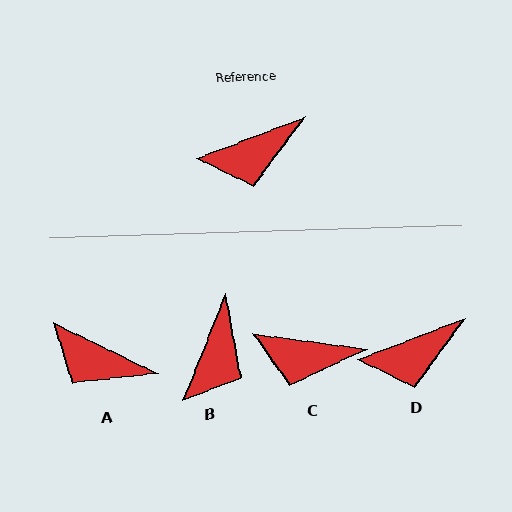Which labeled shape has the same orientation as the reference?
D.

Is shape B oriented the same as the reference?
No, it is off by about 47 degrees.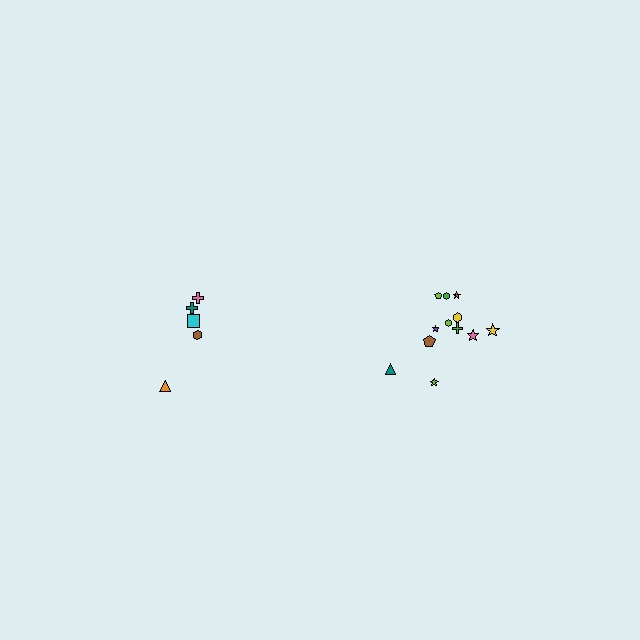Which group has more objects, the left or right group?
The right group.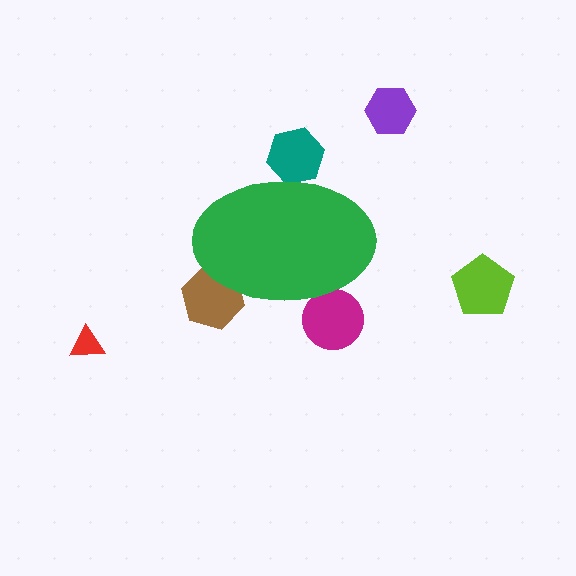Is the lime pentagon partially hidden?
No, the lime pentagon is fully visible.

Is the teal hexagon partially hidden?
Yes, the teal hexagon is partially hidden behind the green ellipse.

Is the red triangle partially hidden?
No, the red triangle is fully visible.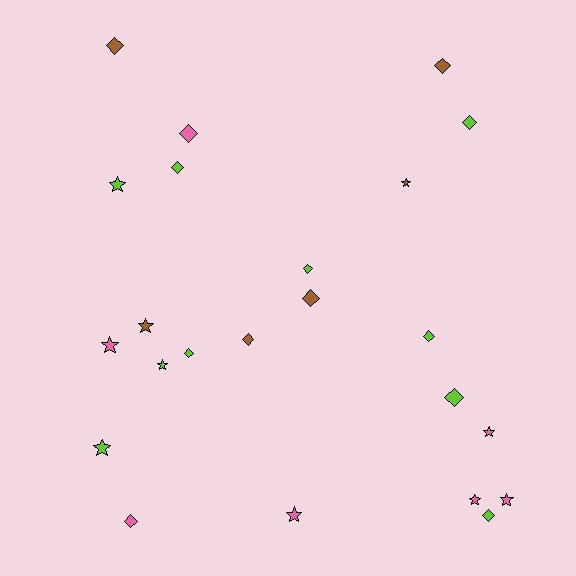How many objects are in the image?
There are 23 objects.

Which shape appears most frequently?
Diamond, with 13 objects.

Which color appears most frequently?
Lime, with 10 objects.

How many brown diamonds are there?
There are 4 brown diamonds.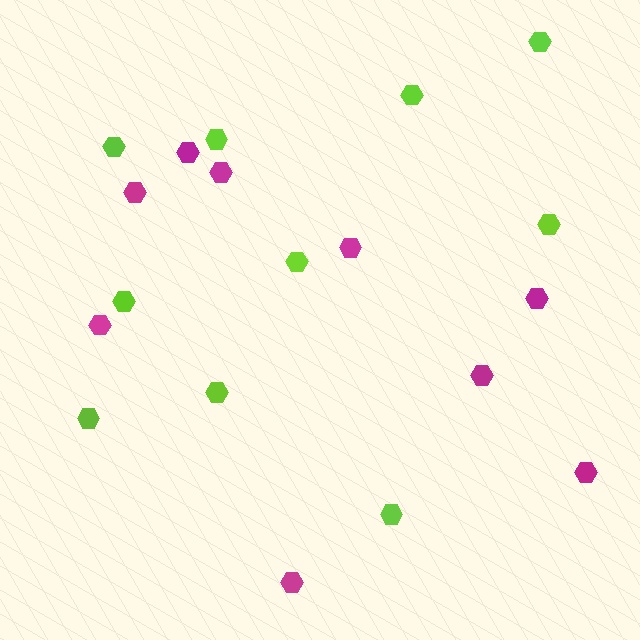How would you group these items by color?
There are 2 groups: one group of magenta hexagons (9) and one group of lime hexagons (10).